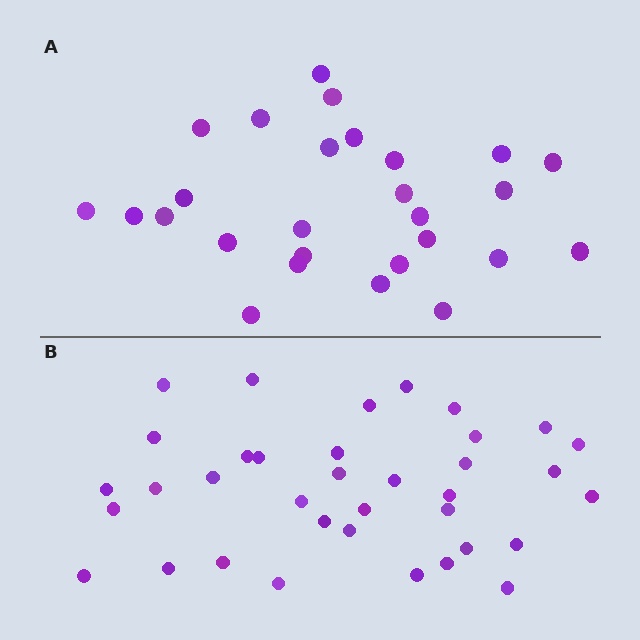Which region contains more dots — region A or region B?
Region B (the bottom region) has more dots.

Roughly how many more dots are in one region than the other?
Region B has roughly 8 or so more dots than region A.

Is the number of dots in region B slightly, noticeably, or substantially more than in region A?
Region B has noticeably more, but not dramatically so. The ratio is roughly 1.3 to 1.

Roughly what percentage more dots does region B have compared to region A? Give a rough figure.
About 35% more.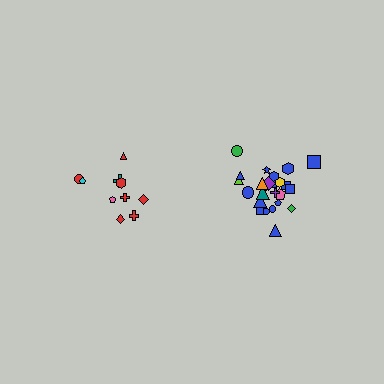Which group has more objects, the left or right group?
The right group.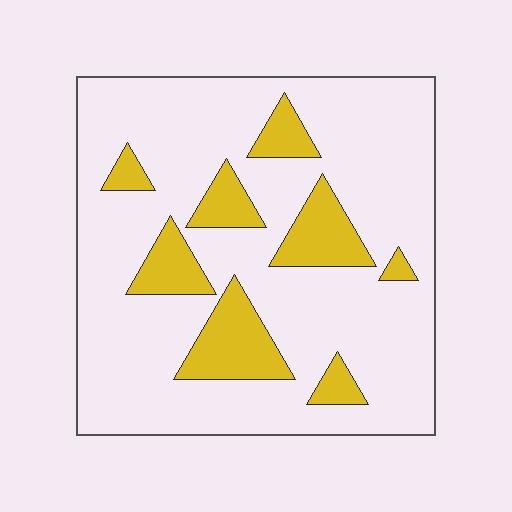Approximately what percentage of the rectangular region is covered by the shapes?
Approximately 20%.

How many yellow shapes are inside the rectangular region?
8.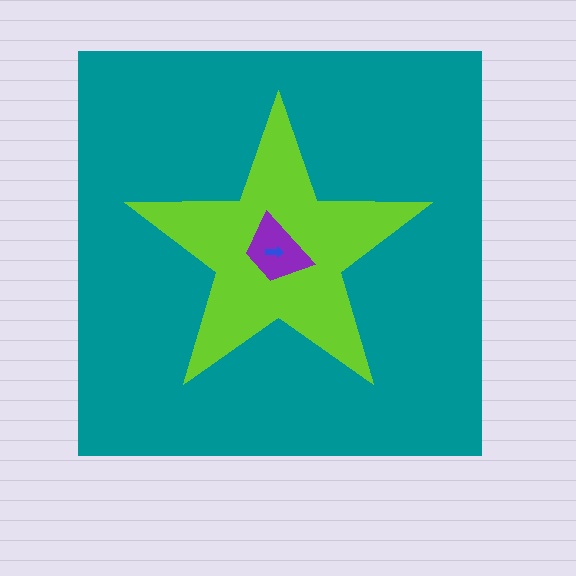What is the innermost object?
The blue arrow.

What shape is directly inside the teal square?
The lime star.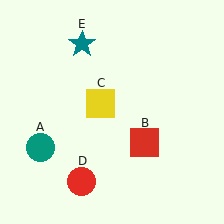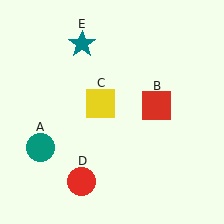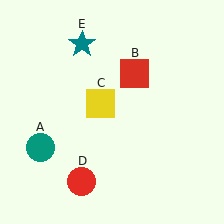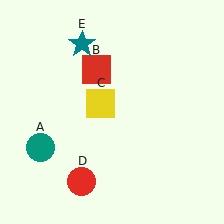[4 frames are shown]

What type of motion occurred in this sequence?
The red square (object B) rotated counterclockwise around the center of the scene.